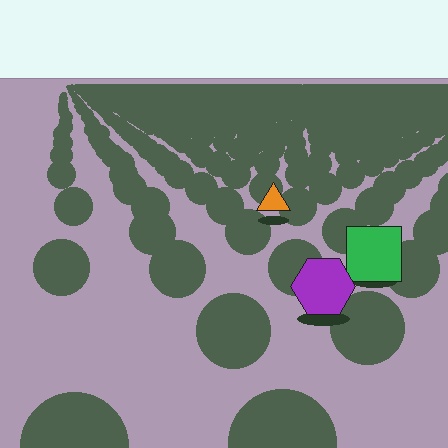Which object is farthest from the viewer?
The orange triangle is farthest from the viewer. It appears smaller and the ground texture around it is denser.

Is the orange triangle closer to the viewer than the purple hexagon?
No. The purple hexagon is closer — you can tell from the texture gradient: the ground texture is coarser near it.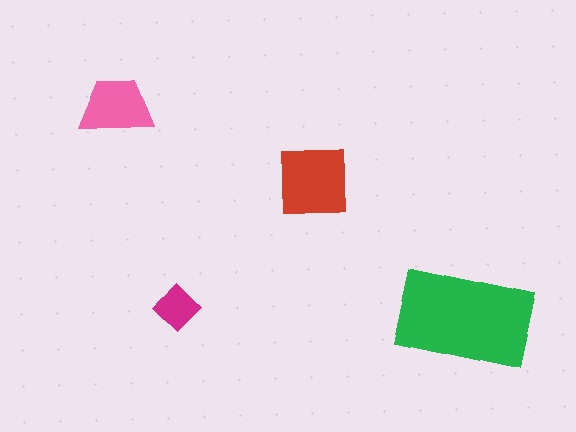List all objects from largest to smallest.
The green rectangle, the red square, the pink trapezoid, the magenta diamond.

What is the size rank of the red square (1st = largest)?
2nd.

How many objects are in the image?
There are 4 objects in the image.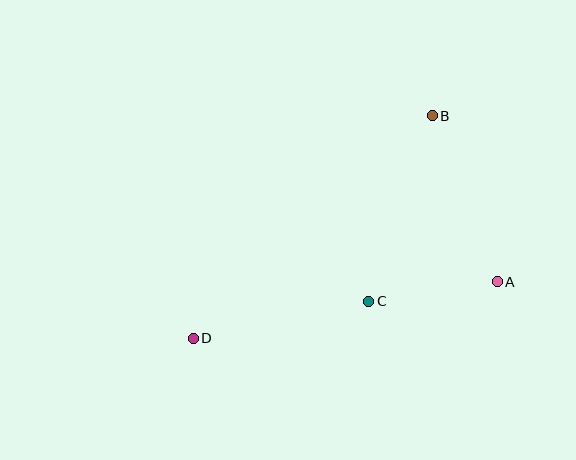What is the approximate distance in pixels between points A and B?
The distance between A and B is approximately 179 pixels.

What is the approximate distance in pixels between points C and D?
The distance between C and D is approximately 179 pixels.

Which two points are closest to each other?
Points A and C are closest to each other.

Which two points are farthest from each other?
Points B and D are farthest from each other.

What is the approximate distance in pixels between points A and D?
The distance between A and D is approximately 309 pixels.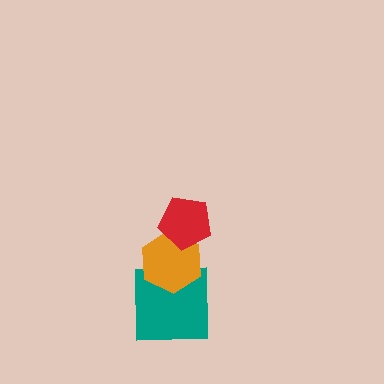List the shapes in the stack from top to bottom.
From top to bottom: the red pentagon, the orange hexagon, the teal square.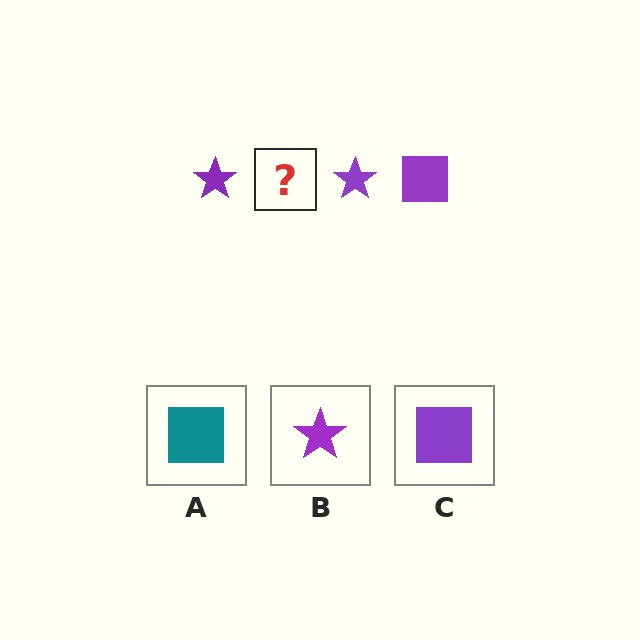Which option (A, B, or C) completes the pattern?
C.